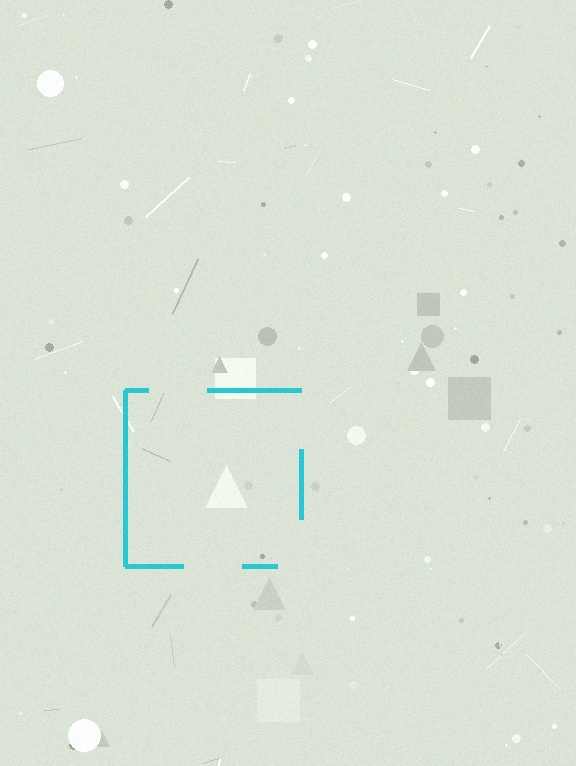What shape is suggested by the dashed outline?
The dashed outline suggests a square.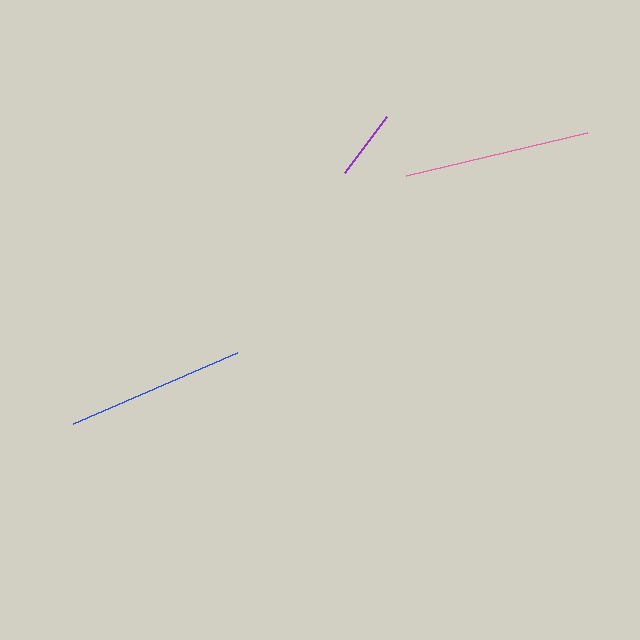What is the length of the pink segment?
The pink segment is approximately 186 pixels long.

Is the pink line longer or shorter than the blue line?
The pink line is longer than the blue line.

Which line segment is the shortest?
The purple line is the shortest at approximately 70 pixels.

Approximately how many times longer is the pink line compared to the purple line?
The pink line is approximately 2.7 times the length of the purple line.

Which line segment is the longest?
The pink line is the longest at approximately 186 pixels.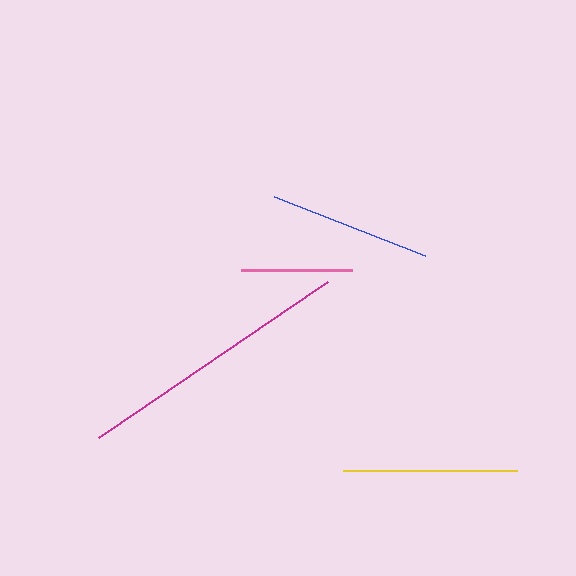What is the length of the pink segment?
The pink segment is approximately 110 pixels long.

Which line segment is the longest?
The magenta line is the longest at approximately 277 pixels.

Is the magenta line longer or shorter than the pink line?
The magenta line is longer than the pink line.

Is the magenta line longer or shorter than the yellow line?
The magenta line is longer than the yellow line.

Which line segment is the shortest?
The pink line is the shortest at approximately 110 pixels.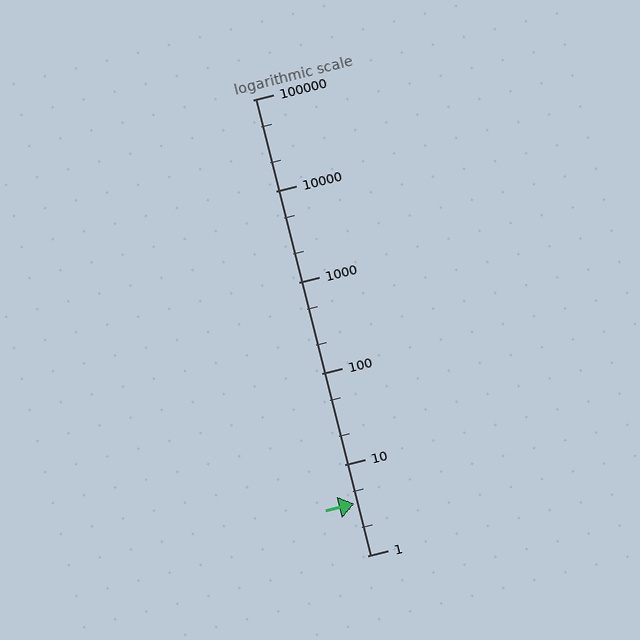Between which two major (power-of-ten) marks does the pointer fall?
The pointer is between 1 and 10.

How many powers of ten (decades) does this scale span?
The scale spans 5 decades, from 1 to 100000.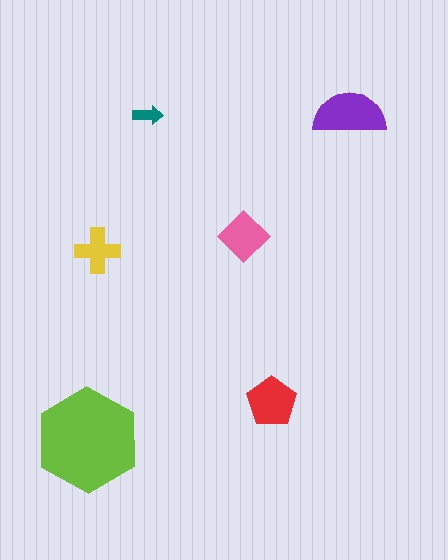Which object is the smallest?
The teal arrow.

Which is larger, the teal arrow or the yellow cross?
The yellow cross.